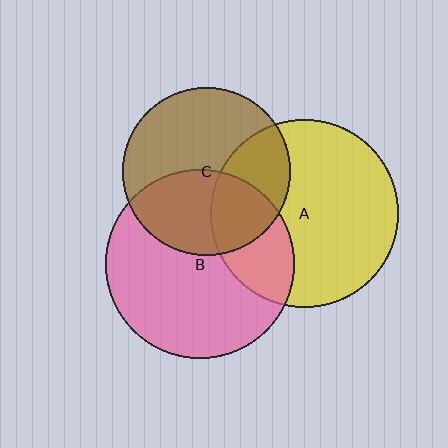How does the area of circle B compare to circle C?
Approximately 1.3 times.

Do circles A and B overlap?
Yes.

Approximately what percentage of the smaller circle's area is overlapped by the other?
Approximately 25%.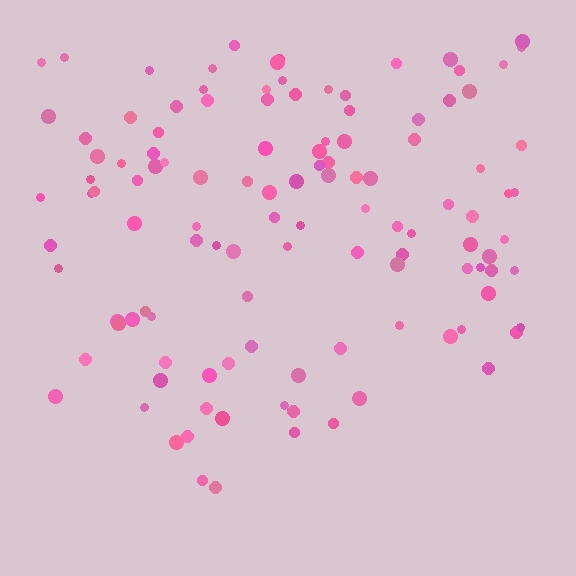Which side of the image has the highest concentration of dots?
The top.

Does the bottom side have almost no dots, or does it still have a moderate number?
Still a moderate number, just noticeably fewer than the top.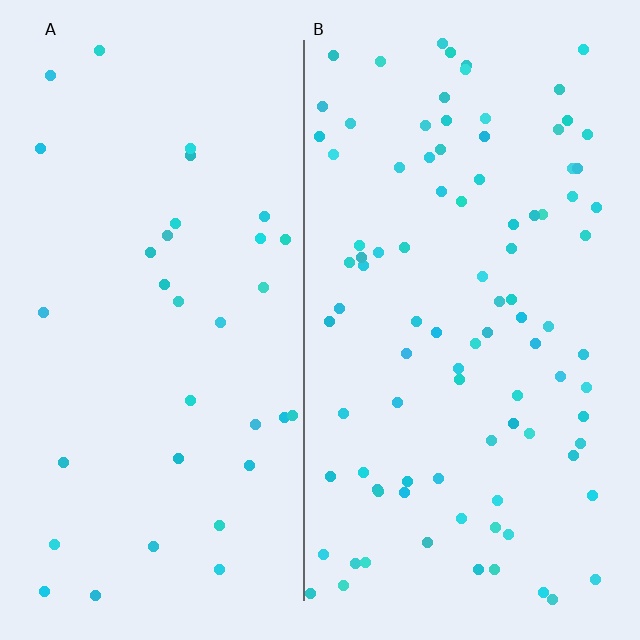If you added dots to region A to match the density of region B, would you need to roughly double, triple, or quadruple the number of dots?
Approximately triple.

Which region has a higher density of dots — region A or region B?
B (the right).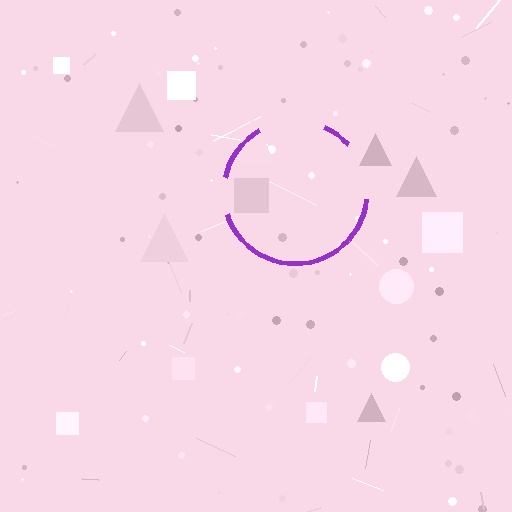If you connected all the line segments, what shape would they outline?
They would outline a circle.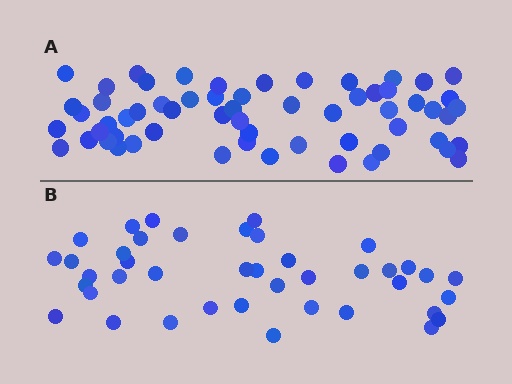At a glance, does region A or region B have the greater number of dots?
Region A (the top region) has more dots.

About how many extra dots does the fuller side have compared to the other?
Region A has approximately 20 more dots than region B.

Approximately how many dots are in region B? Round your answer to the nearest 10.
About 40 dots. (The exact count is 41, which rounds to 40.)